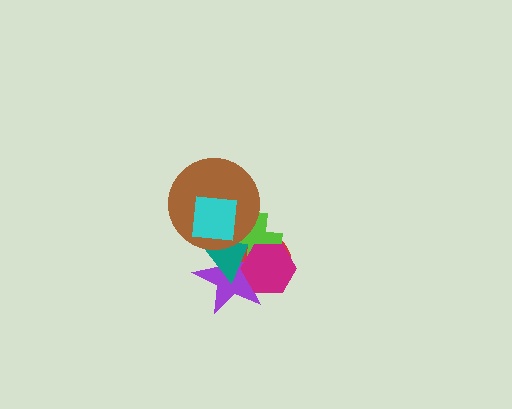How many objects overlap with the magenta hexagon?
4 objects overlap with the magenta hexagon.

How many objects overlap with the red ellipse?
6 objects overlap with the red ellipse.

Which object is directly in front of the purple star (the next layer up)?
The teal triangle is directly in front of the purple star.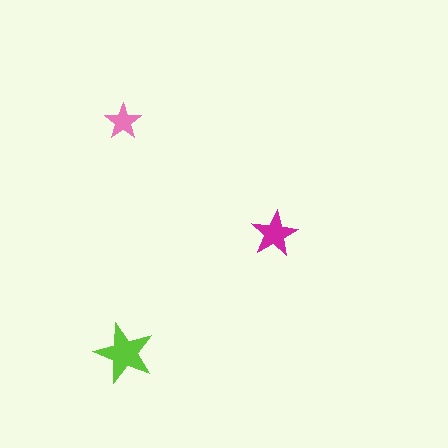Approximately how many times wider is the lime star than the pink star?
About 1.5 times wider.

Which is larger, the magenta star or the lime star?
The lime one.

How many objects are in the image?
There are 3 objects in the image.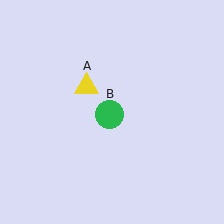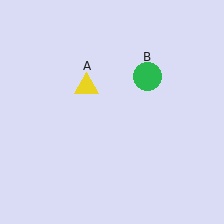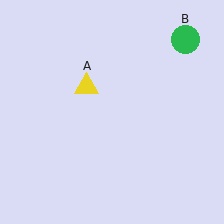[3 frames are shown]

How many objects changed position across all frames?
1 object changed position: green circle (object B).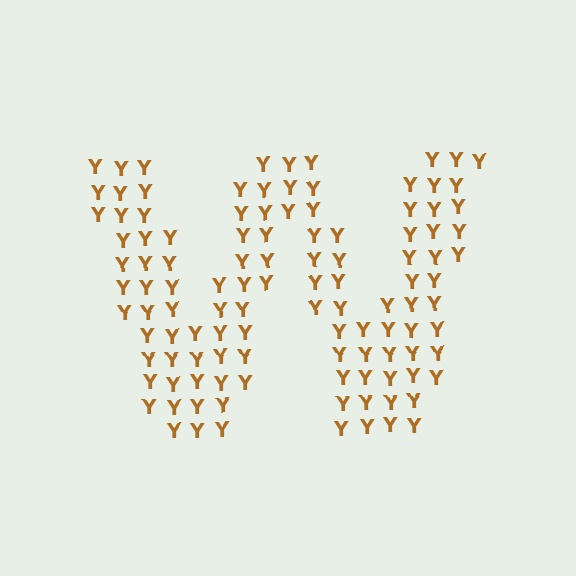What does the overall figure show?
The overall figure shows the letter W.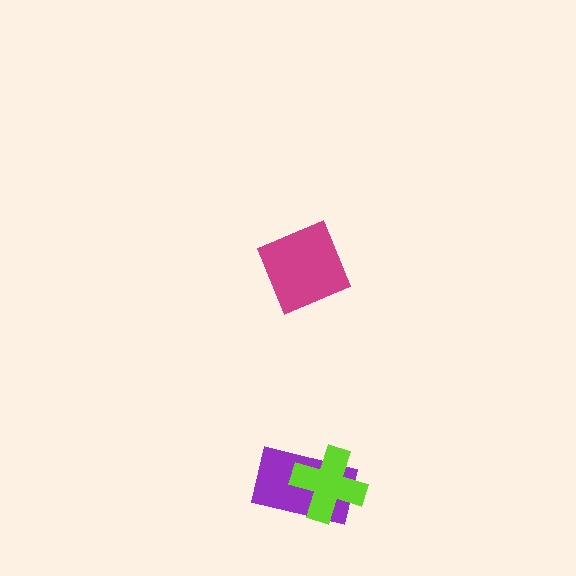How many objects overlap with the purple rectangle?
1 object overlaps with the purple rectangle.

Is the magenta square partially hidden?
No, no other shape covers it.